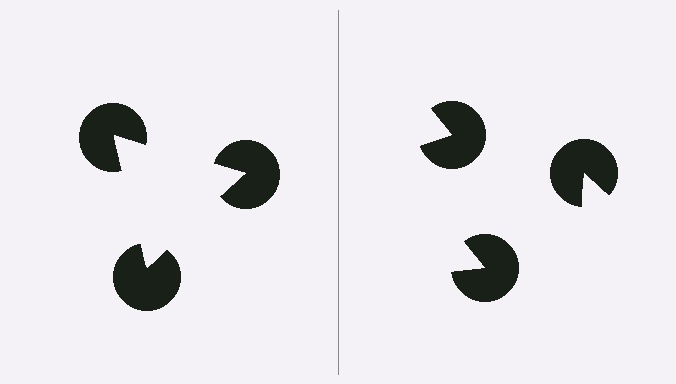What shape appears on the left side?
An illusory triangle.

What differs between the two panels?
The pac-man discs are positioned identically on both sides; only the wedge orientations differ. On the left they align to a triangle; on the right they are misaligned.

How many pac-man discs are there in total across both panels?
6 — 3 on each side.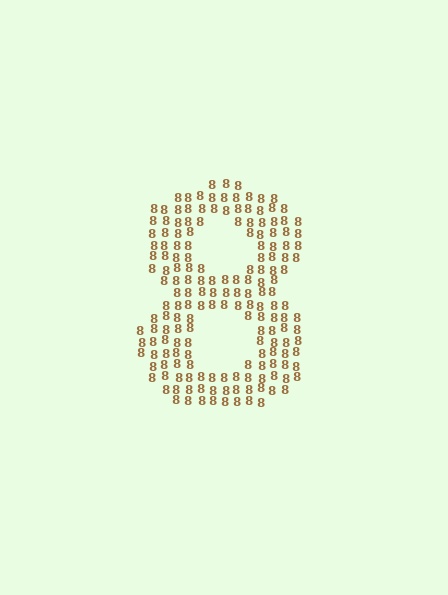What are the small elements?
The small elements are digit 8's.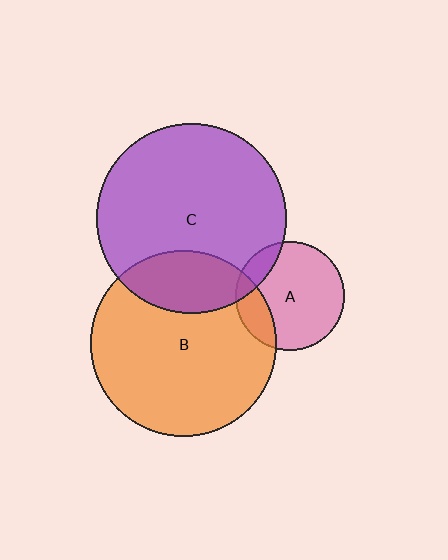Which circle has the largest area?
Circle C (purple).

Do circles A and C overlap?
Yes.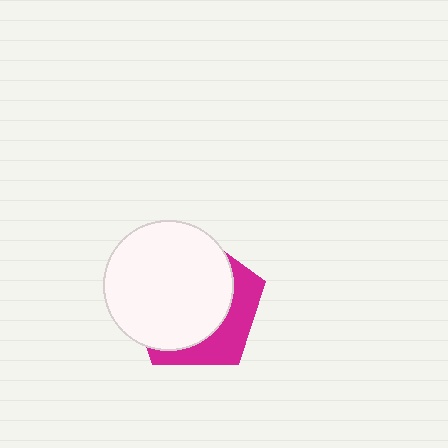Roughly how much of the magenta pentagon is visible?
A small part of it is visible (roughly 32%).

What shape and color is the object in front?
The object in front is a white circle.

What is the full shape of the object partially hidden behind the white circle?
The partially hidden object is a magenta pentagon.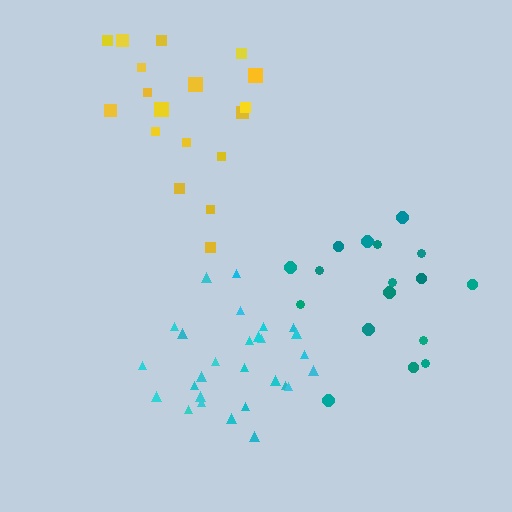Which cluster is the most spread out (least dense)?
Teal.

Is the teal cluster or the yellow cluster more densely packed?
Yellow.